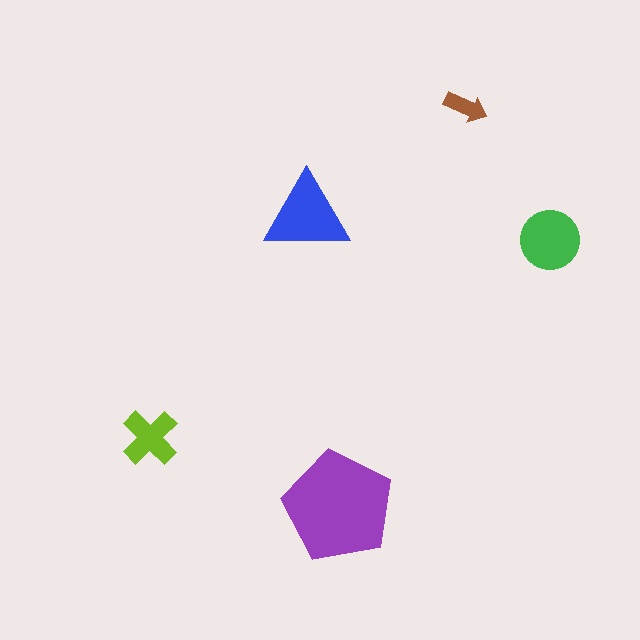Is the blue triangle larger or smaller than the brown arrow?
Larger.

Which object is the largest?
The purple pentagon.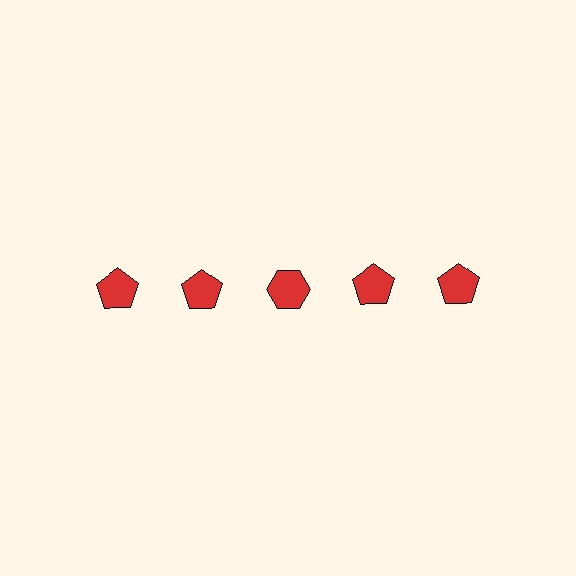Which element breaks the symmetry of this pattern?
The red hexagon in the top row, center column breaks the symmetry. All other shapes are red pentagons.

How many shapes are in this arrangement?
There are 5 shapes arranged in a grid pattern.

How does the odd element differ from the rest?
It has a different shape: hexagon instead of pentagon.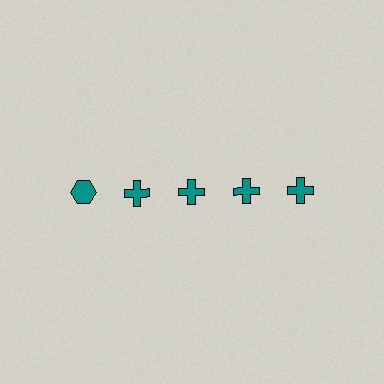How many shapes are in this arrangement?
There are 5 shapes arranged in a grid pattern.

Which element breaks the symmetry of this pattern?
The teal hexagon in the top row, leftmost column breaks the symmetry. All other shapes are teal crosses.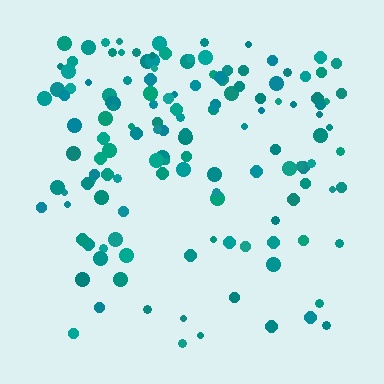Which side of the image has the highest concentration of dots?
The top.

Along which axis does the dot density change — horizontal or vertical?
Vertical.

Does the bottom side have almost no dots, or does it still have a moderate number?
Still a moderate number, just noticeably fewer than the top.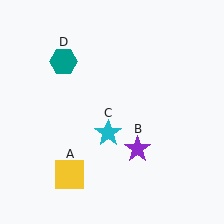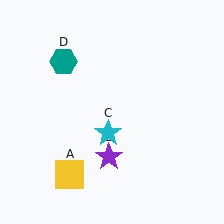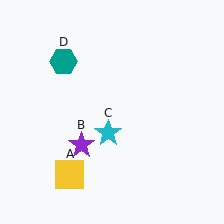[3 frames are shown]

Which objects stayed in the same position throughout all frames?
Yellow square (object A) and cyan star (object C) and teal hexagon (object D) remained stationary.